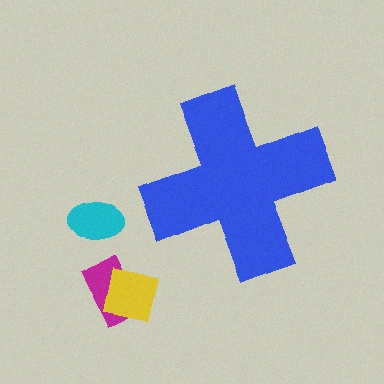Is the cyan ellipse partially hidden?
No, the cyan ellipse is fully visible.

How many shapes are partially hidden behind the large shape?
0 shapes are partially hidden.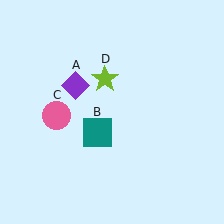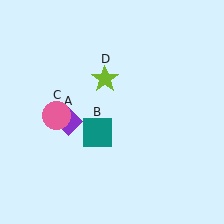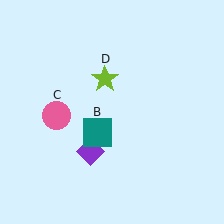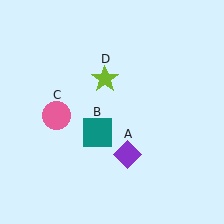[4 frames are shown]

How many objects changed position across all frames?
1 object changed position: purple diamond (object A).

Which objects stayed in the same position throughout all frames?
Teal square (object B) and pink circle (object C) and lime star (object D) remained stationary.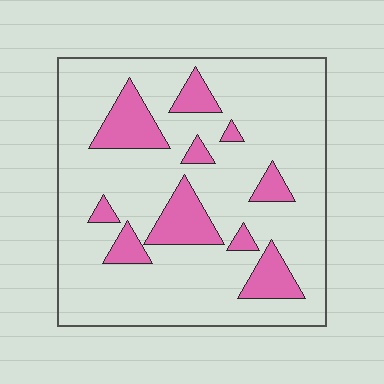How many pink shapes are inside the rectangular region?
10.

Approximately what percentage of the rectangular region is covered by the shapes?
Approximately 20%.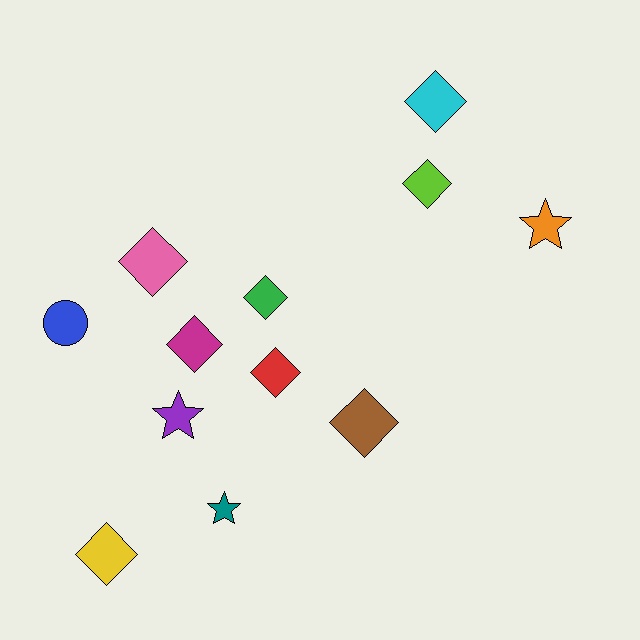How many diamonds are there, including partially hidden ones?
There are 8 diamonds.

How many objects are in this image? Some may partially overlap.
There are 12 objects.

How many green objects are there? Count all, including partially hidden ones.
There is 1 green object.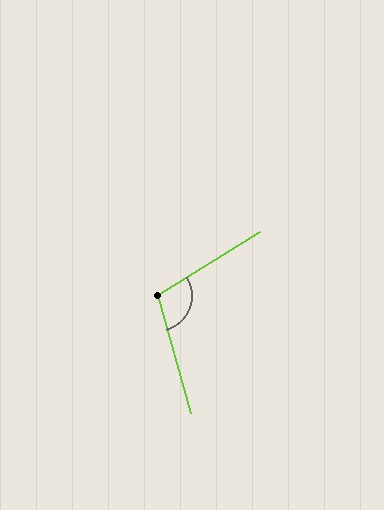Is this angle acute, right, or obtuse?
It is obtuse.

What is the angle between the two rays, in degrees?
Approximately 106 degrees.